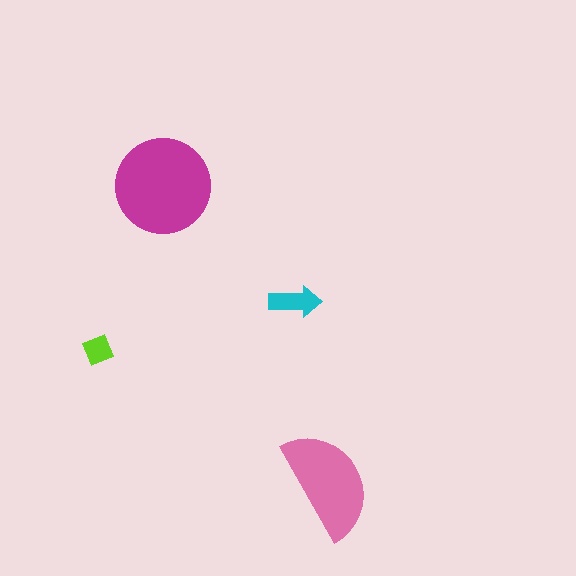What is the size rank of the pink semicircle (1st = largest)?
2nd.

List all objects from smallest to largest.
The lime diamond, the cyan arrow, the pink semicircle, the magenta circle.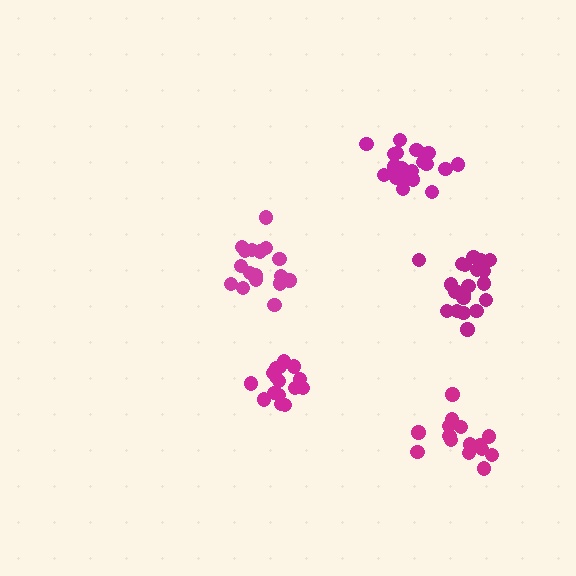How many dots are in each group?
Group 1: 16 dots, Group 2: 21 dots, Group 3: 21 dots, Group 4: 17 dots, Group 5: 16 dots (91 total).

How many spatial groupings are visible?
There are 5 spatial groupings.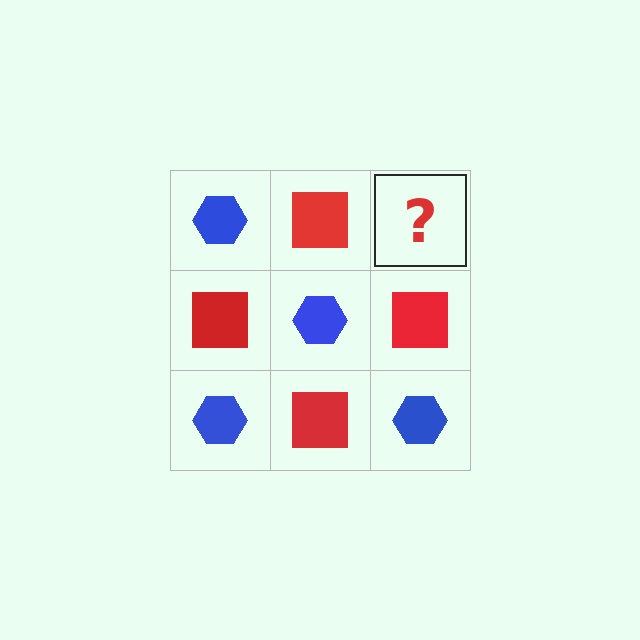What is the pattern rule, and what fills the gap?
The rule is that it alternates blue hexagon and red square in a checkerboard pattern. The gap should be filled with a blue hexagon.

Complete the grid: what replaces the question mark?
The question mark should be replaced with a blue hexagon.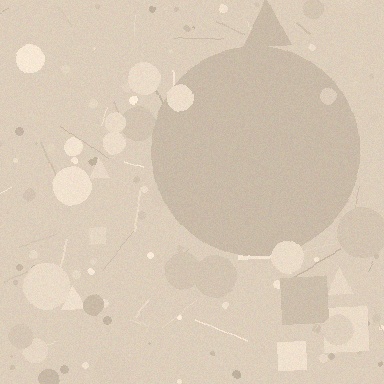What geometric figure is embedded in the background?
A circle is embedded in the background.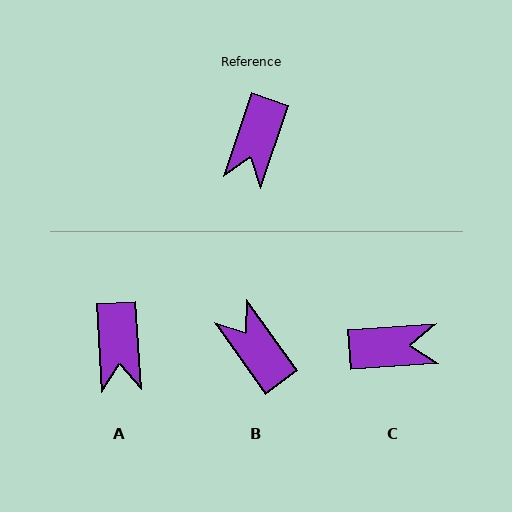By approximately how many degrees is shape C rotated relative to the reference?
Approximately 112 degrees counter-clockwise.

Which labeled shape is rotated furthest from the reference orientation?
B, about 126 degrees away.